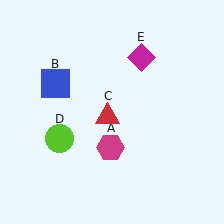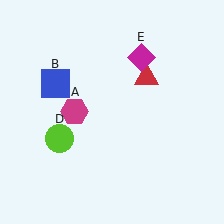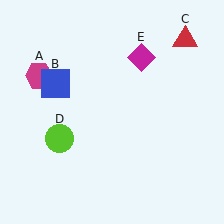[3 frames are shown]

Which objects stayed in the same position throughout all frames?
Blue square (object B) and lime circle (object D) and magenta diamond (object E) remained stationary.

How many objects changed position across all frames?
2 objects changed position: magenta hexagon (object A), red triangle (object C).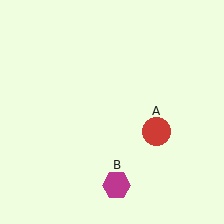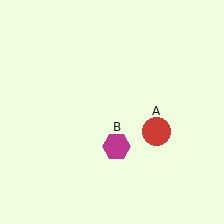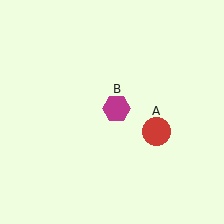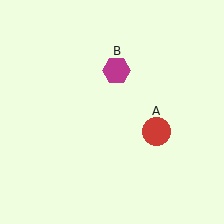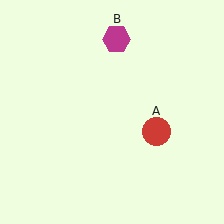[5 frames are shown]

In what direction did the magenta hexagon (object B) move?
The magenta hexagon (object B) moved up.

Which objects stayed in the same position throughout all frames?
Red circle (object A) remained stationary.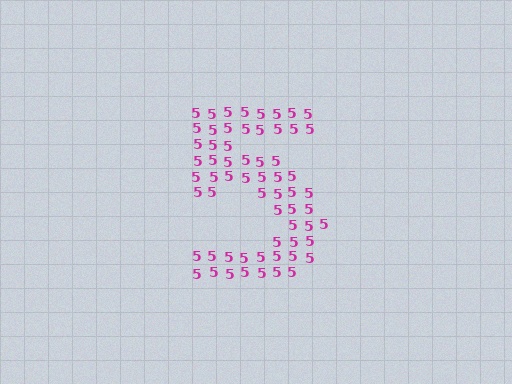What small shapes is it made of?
It is made of small digit 5's.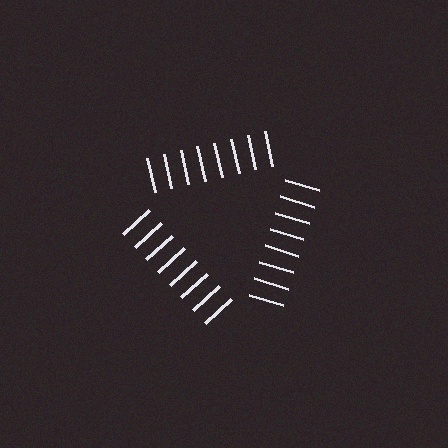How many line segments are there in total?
24 — 8 along each of the 3 edges.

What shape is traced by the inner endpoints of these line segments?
An illusory triangle — the line segments terminate on its edges but no continuous stroke is drawn.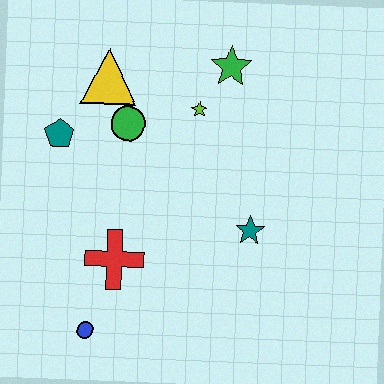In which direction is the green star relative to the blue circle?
The green star is above the blue circle.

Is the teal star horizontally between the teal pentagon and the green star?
No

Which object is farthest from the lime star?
The blue circle is farthest from the lime star.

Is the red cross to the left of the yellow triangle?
No